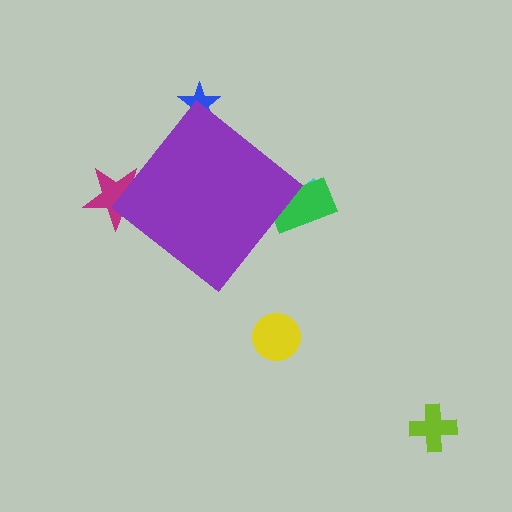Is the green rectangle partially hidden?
Yes, the green rectangle is partially hidden behind the purple diamond.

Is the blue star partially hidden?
Yes, the blue star is partially hidden behind the purple diamond.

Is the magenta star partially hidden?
Yes, the magenta star is partially hidden behind the purple diamond.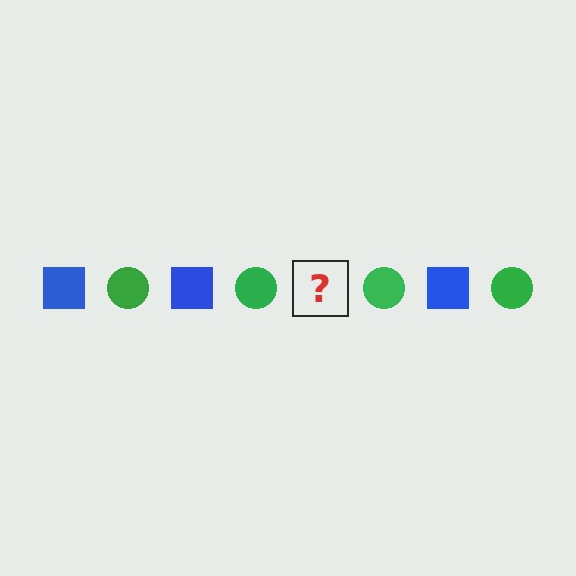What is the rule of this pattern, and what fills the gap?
The rule is that the pattern alternates between blue square and green circle. The gap should be filled with a blue square.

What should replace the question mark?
The question mark should be replaced with a blue square.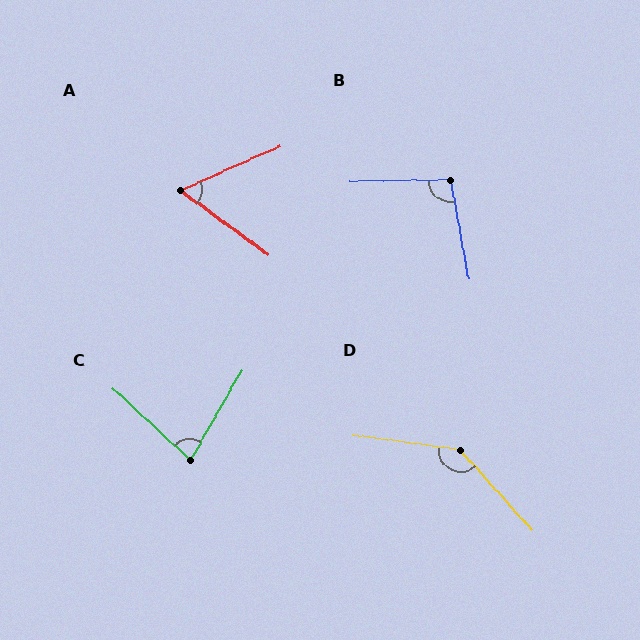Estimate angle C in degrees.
Approximately 77 degrees.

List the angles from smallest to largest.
A (60°), C (77°), B (100°), D (140°).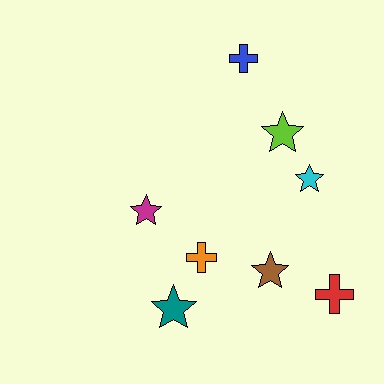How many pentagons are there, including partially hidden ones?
There are no pentagons.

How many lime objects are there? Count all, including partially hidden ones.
There is 1 lime object.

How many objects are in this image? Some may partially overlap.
There are 8 objects.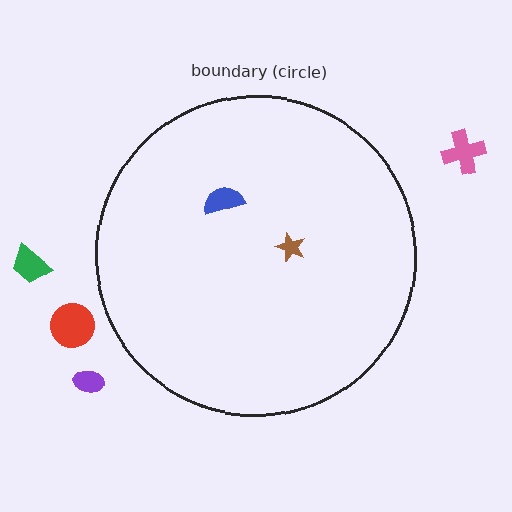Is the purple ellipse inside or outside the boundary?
Outside.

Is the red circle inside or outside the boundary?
Outside.